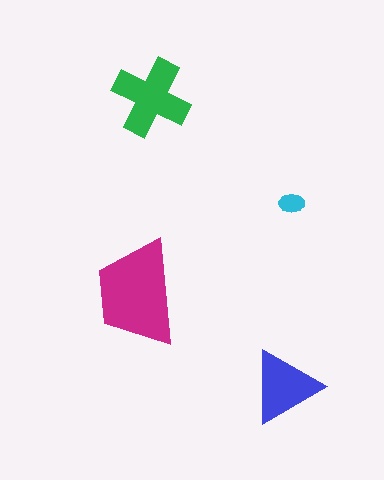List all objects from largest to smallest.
The magenta trapezoid, the green cross, the blue triangle, the cyan ellipse.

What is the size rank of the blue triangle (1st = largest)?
3rd.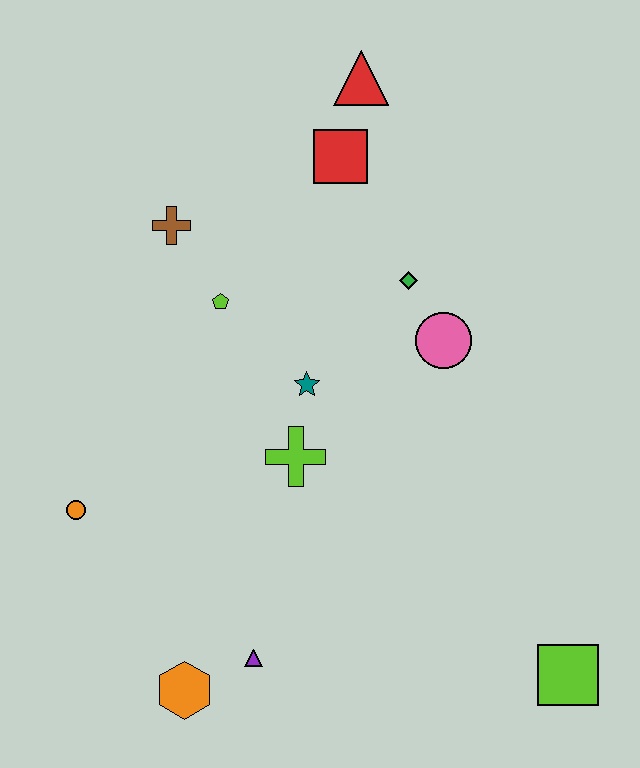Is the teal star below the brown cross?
Yes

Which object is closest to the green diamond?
The pink circle is closest to the green diamond.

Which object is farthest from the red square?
The lime square is farthest from the red square.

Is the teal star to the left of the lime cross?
No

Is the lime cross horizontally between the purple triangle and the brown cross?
No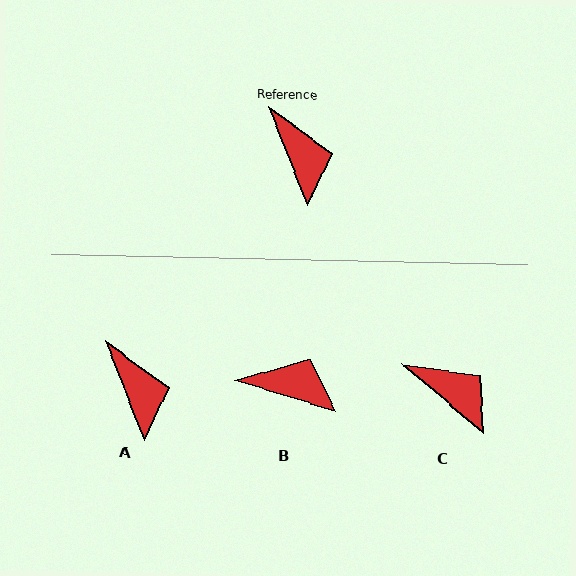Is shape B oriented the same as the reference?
No, it is off by about 52 degrees.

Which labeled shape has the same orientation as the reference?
A.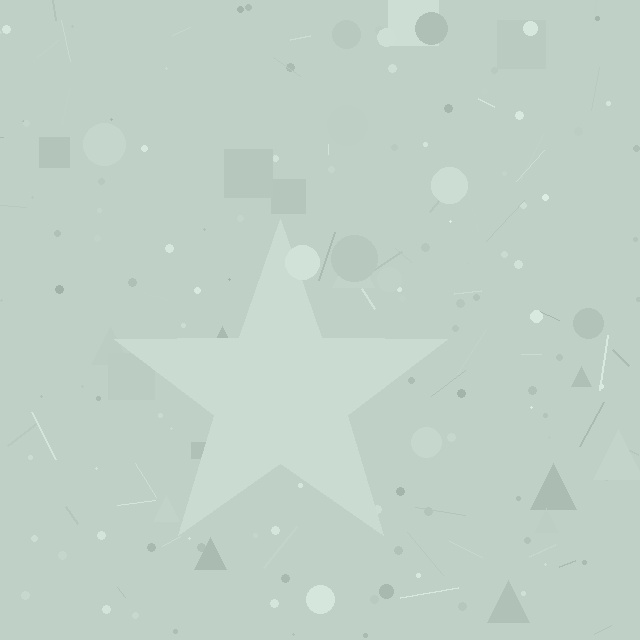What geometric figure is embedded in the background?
A star is embedded in the background.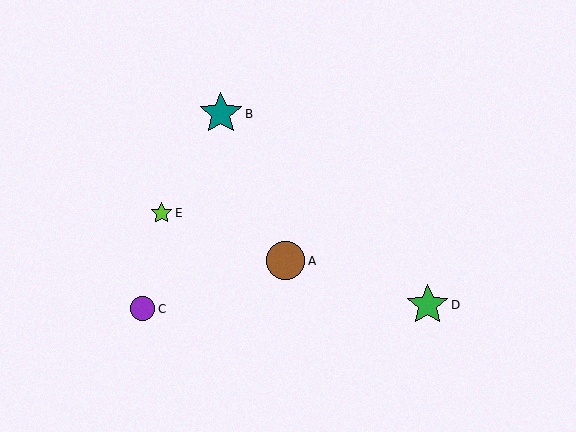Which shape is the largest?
The teal star (labeled B) is the largest.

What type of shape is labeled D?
Shape D is a green star.